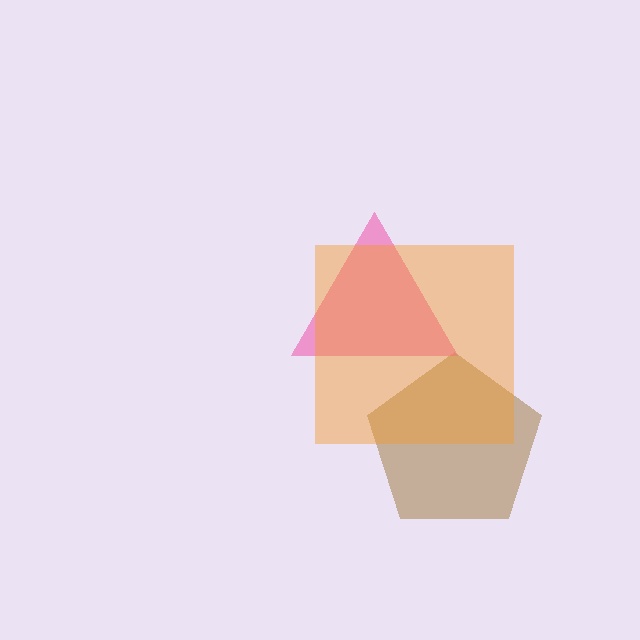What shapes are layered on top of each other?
The layered shapes are: a brown pentagon, a pink triangle, an orange square.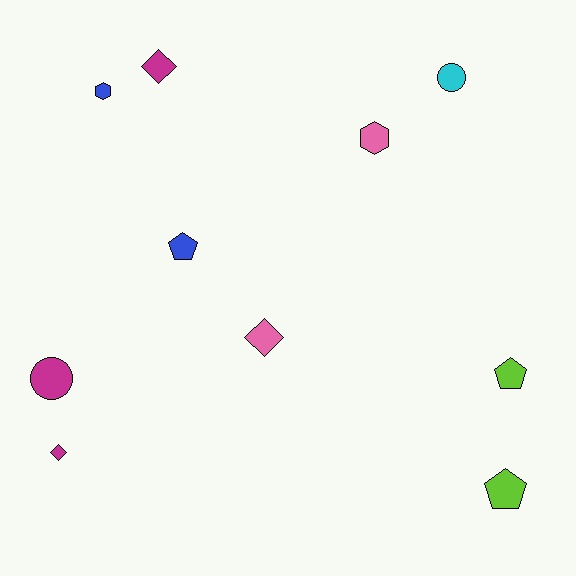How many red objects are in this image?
There are no red objects.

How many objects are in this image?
There are 10 objects.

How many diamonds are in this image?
There are 3 diamonds.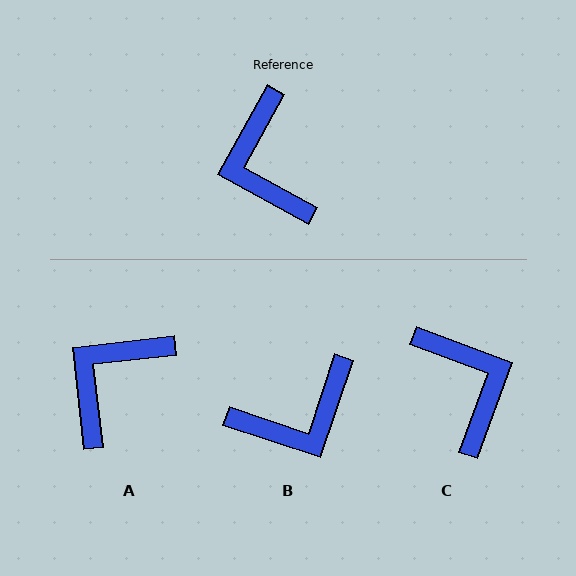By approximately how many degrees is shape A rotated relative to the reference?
Approximately 55 degrees clockwise.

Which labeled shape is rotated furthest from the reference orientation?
C, about 171 degrees away.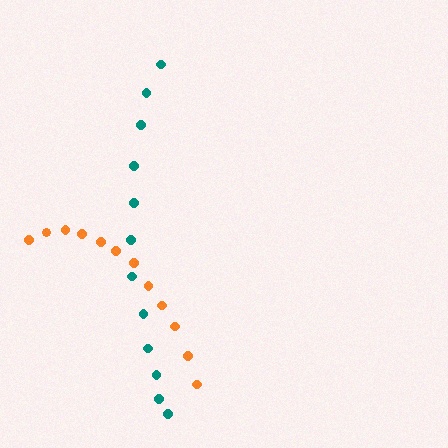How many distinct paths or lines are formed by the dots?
There are 2 distinct paths.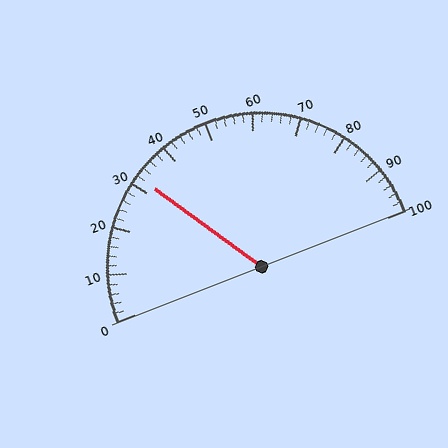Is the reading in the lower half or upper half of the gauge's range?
The reading is in the lower half of the range (0 to 100).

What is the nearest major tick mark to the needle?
The nearest major tick mark is 30.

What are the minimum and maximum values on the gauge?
The gauge ranges from 0 to 100.